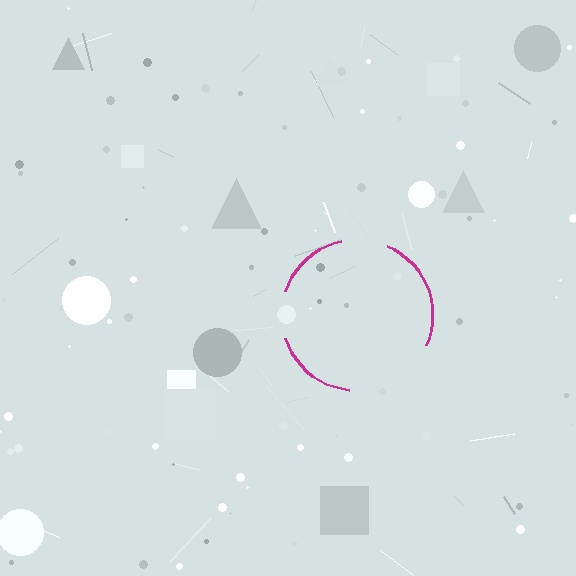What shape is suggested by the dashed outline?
The dashed outline suggests a circle.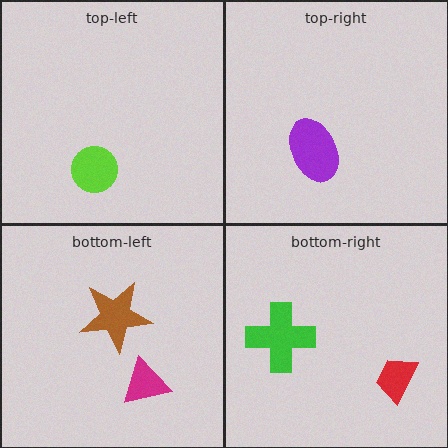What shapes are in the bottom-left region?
The magenta triangle, the brown star.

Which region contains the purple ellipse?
The top-right region.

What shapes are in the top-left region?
The lime circle.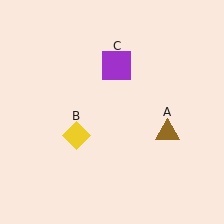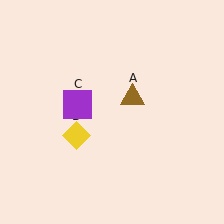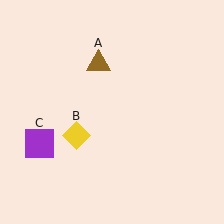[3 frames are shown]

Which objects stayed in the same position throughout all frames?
Yellow diamond (object B) remained stationary.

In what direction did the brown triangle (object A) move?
The brown triangle (object A) moved up and to the left.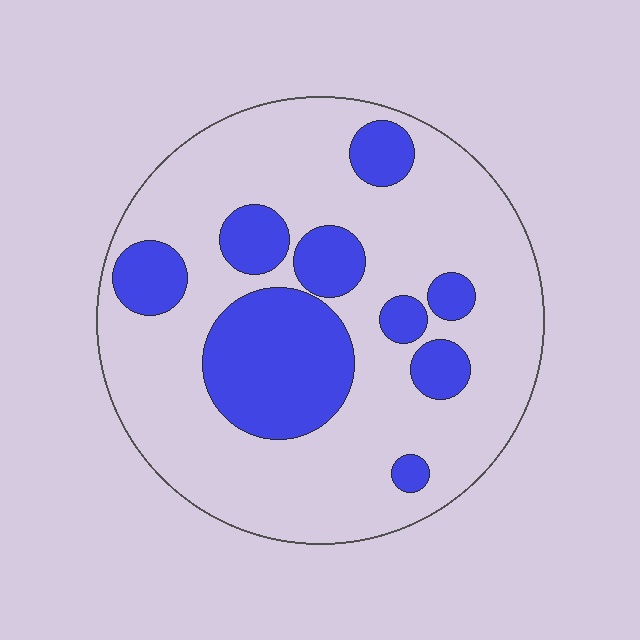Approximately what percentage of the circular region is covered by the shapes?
Approximately 25%.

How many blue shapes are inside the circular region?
9.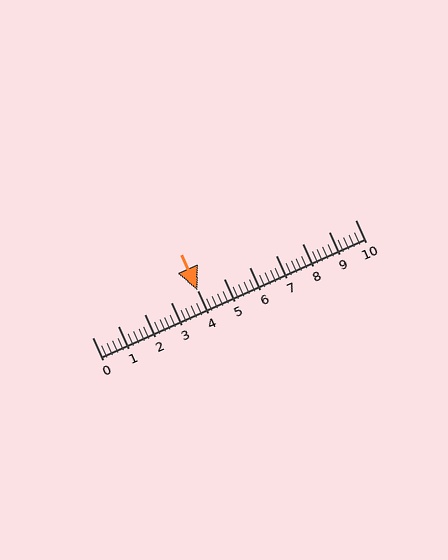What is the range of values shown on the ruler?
The ruler shows values from 0 to 10.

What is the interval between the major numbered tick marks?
The major tick marks are spaced 1 units apart.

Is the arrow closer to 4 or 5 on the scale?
The arrow is closer to 4.